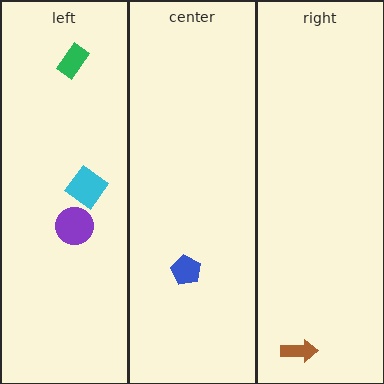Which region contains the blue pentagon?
The center region.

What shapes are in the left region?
The green rectangle, the cyan diamond, the purple circle.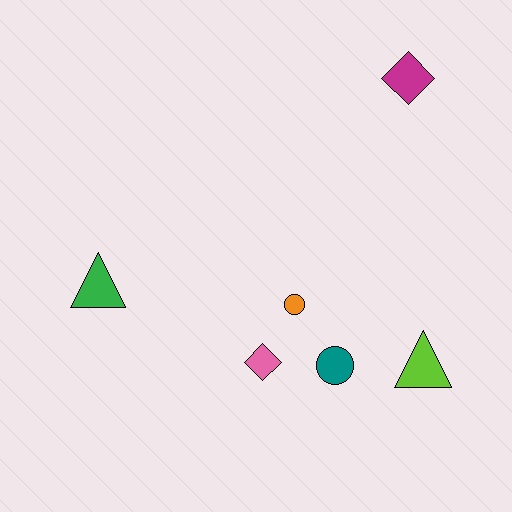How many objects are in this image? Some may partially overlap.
There are 6 objects.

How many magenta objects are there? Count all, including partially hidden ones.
There is 1 magenta object.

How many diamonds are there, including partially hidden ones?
There are 2 diamonds.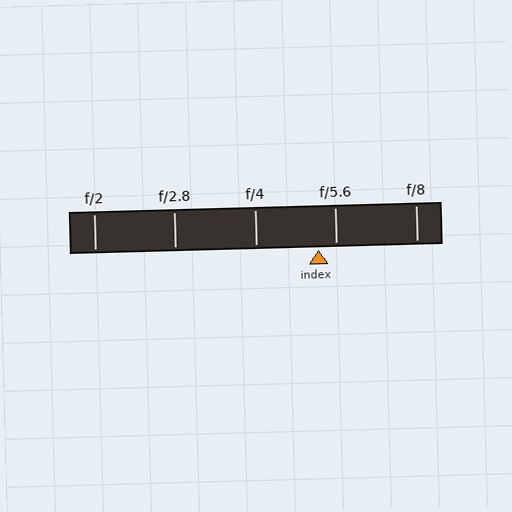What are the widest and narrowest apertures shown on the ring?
The widest aperture shown is f/2 and the narrowest is f/8.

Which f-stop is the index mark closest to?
The index mark is closest to f/5.6.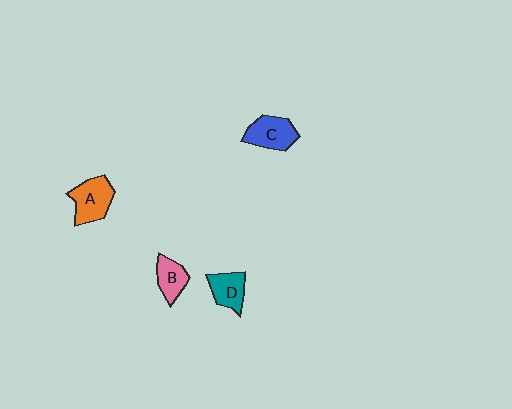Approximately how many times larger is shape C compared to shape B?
Approximately 1.3 times.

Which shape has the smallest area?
Shape B (pink).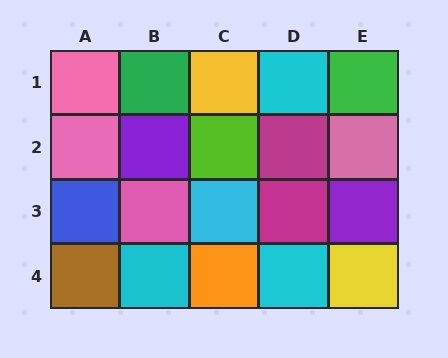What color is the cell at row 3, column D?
Magenta.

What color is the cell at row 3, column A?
Blue.